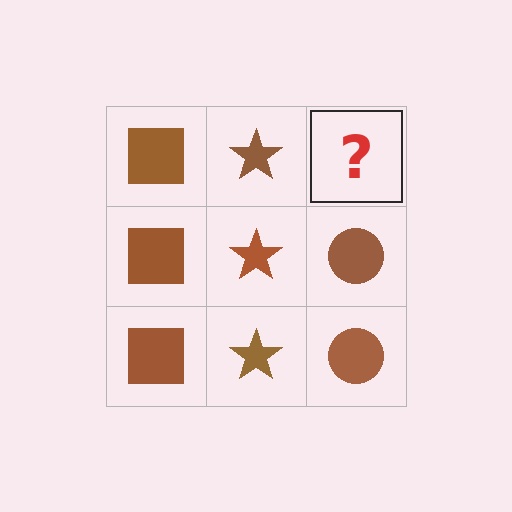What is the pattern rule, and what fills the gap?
The rule is that each column has a consistent shape. The gap should be filled with a brown circle.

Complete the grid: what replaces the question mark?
The question mark should be replaced with a brown circle.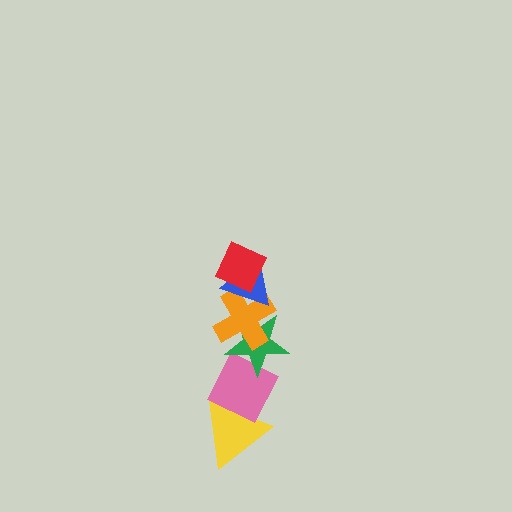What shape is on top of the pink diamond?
The green star is on top of the pink diamond.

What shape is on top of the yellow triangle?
The pink diamond is on top of the yellow triangle.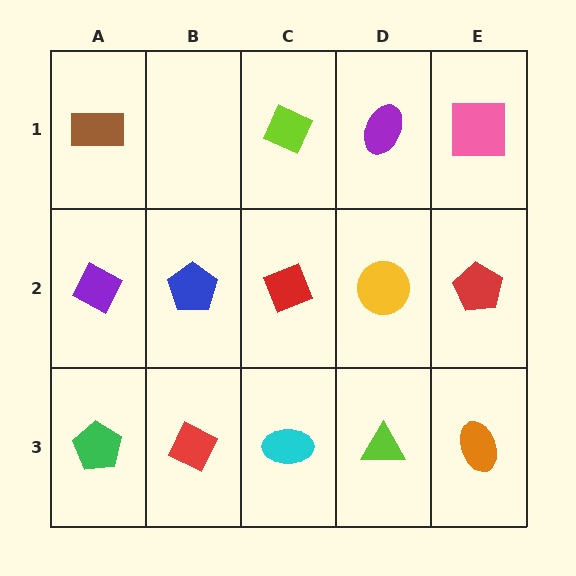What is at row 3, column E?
An orange ellipse.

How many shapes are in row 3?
5 shapes.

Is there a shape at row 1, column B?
No, that cell is empty.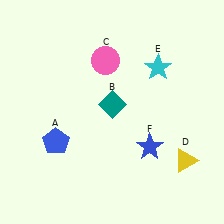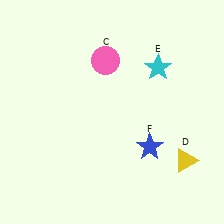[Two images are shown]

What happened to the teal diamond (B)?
The teal diamond (B) was removed in Image 2. It was in the top-right area of Image 1.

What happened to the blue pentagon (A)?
The blue pentagon (A) was removed in Image 2. It was in the bottom-left area of Image 1.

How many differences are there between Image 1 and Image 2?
There are 2 differences between the two images.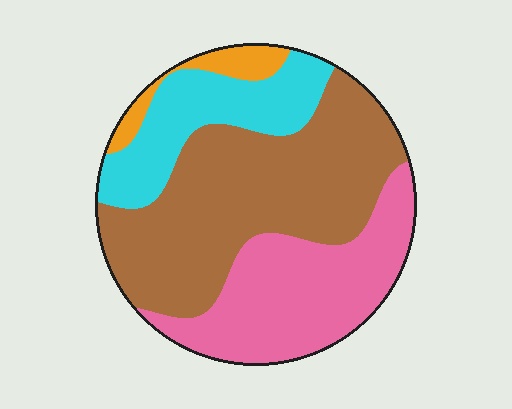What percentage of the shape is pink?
Pink covers 30% of the shape.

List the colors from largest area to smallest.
From largest to smallest: brown, pink, cyan, orange.